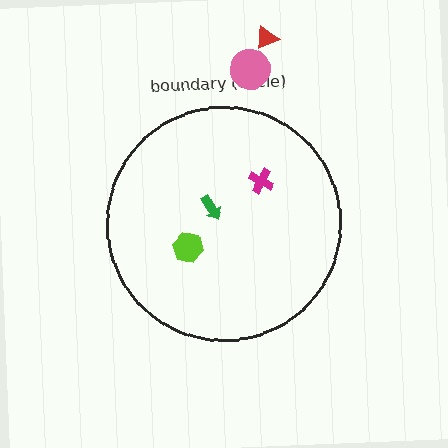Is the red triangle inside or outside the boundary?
Outside.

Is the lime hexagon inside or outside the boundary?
Inside.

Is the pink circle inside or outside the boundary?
Outside.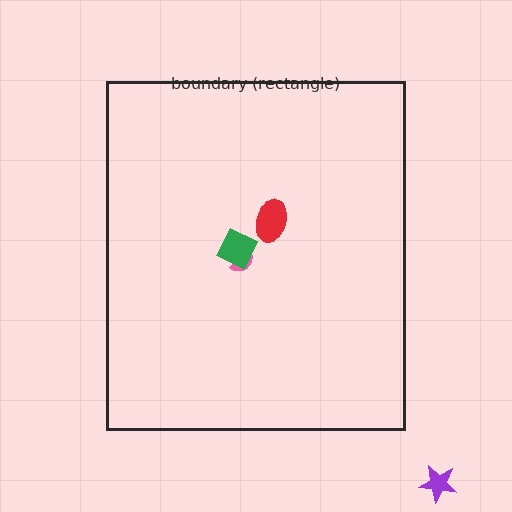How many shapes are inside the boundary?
3 inside, 1 outside.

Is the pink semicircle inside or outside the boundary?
Inside.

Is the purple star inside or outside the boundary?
Outside.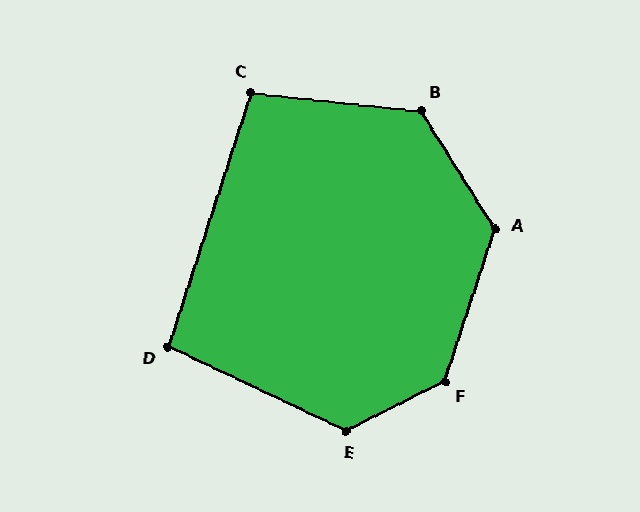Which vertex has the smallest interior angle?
D, at approximately 97 degrees.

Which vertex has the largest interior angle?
F, at approximately 135 degrees.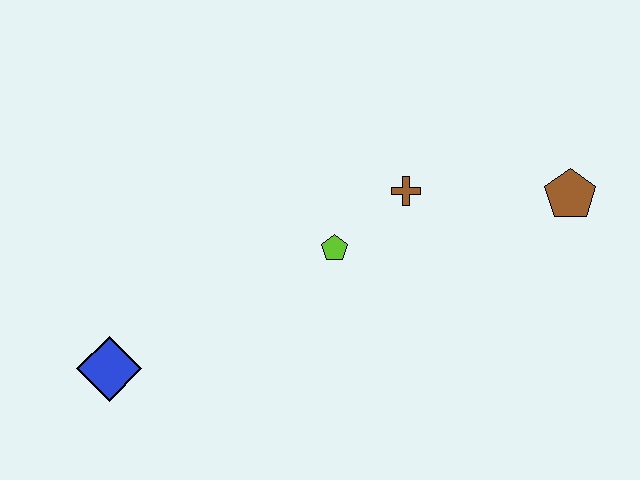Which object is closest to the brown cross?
The lime pentagon is closest to the brown cross.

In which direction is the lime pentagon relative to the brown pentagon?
The lime pentagon is to the left of the brown pentagon.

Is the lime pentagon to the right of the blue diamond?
Yes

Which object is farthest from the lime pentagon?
The blue diamond is farthest from the lime pentagon.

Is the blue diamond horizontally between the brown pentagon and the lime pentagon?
No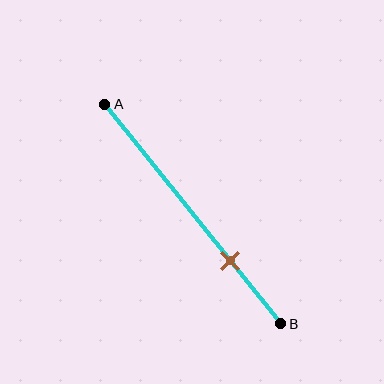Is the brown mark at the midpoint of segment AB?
No, the mark is at about 70% from A, not at the 50% midpoint.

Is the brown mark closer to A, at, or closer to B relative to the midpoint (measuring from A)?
The brown mark is closer to point B than the midpoint of segment AB.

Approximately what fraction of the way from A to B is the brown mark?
The brown mark is approximately 70% of the way from A to B.